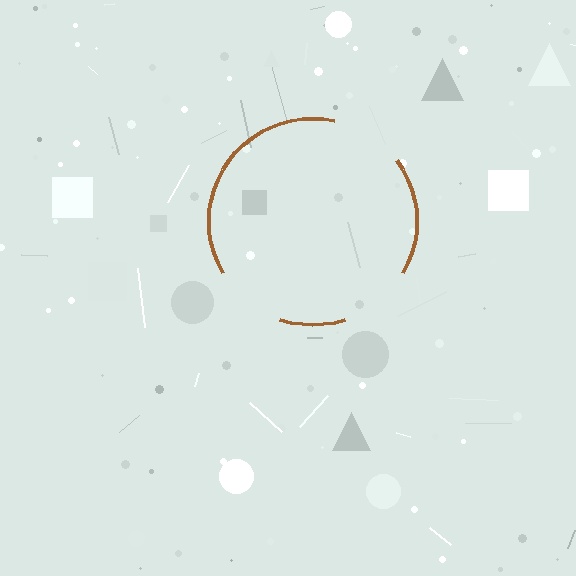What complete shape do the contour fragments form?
The contour fragments form a circle.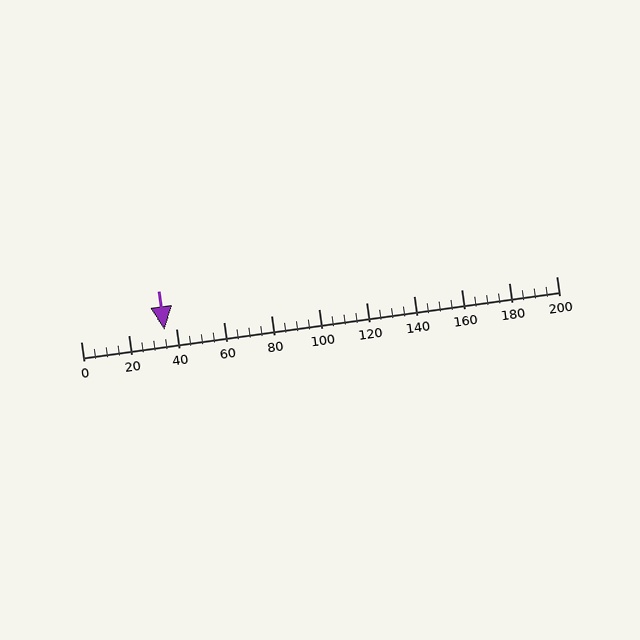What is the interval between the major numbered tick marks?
The major tick marks are spaced 20 units apart.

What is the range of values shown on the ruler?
The ruler shows values from 0 to 200.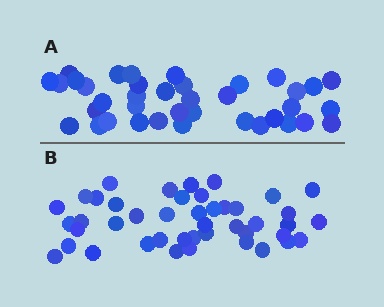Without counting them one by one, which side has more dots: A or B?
Region B (the bottom region) has more dots.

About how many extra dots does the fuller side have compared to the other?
Region B has about 6 more dots than region A.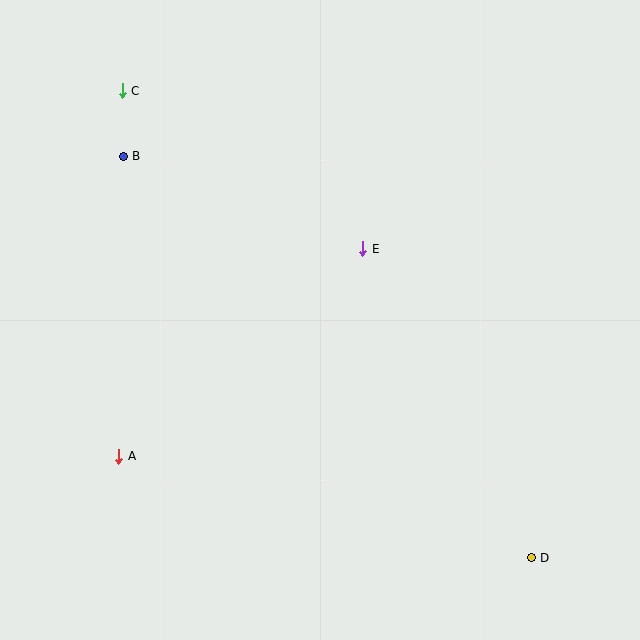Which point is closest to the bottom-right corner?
Point D is closest to the bottom-right corner.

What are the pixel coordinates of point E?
Point E is at (363, 249).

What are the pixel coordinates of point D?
Point D is at (531, 558).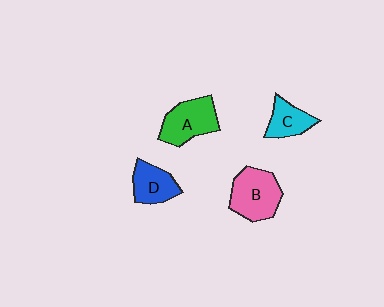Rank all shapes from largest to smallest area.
From largest to smallest: B (pink), A (green), D (blue), C (cyan).